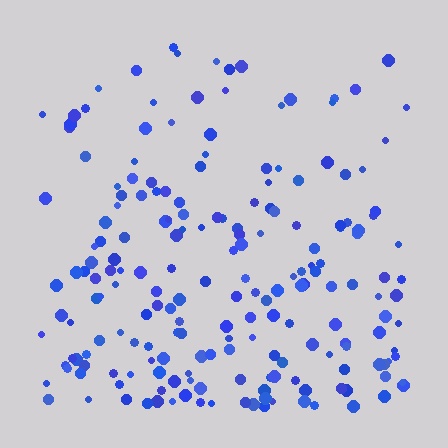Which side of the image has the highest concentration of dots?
The bottom.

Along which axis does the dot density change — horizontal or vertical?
Vertical.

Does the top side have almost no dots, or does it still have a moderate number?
Still a moderate number, just noticeably fewer than the bottom.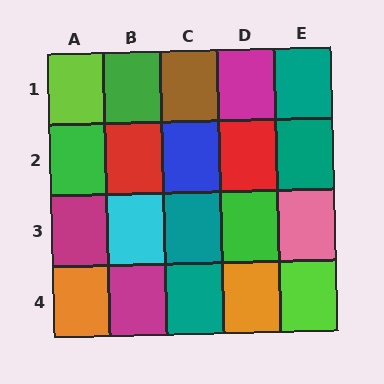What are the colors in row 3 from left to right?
Magenta, cyan, teal, green, pink.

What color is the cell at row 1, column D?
Magenta.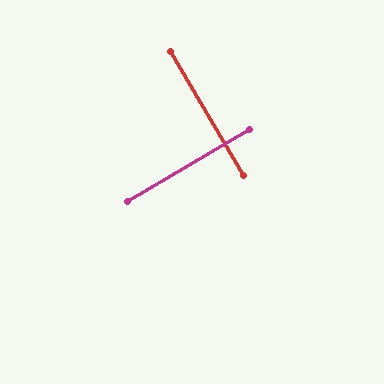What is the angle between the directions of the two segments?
Approximately 90 degrees.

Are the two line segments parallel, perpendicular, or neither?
Perpendicular — they meet at approximately 90°.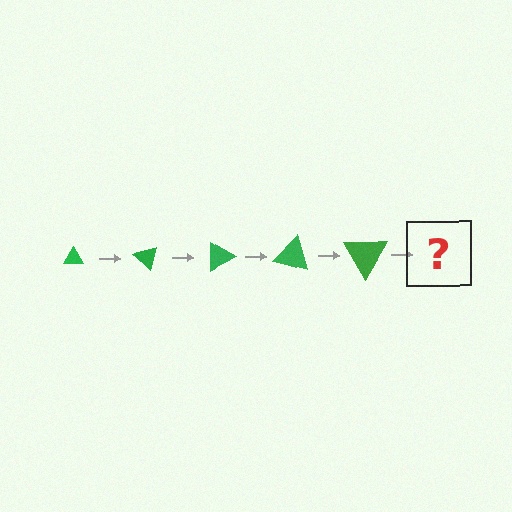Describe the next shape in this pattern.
It should be a triangle, larger than the previous one and rotated 225 degrees from the start.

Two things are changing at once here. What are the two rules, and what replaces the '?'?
The two rules are that the triangle grows larger each step and it rotates 45 degrees each step. The '?' should be a triangle, larger than the previous one and rotated 225 degrees from the start.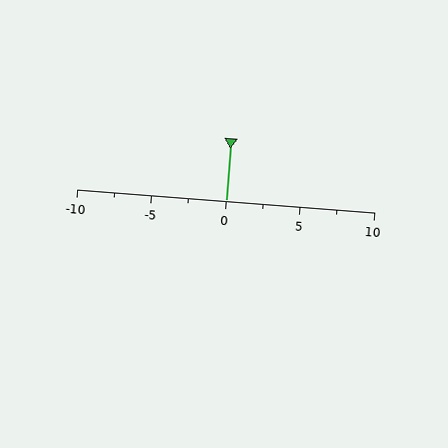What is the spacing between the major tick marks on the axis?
The major ticks are spaced 5 apart.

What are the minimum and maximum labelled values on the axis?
The axis runs from -10 to 10.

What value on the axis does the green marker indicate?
The marker indicates approximately 0.